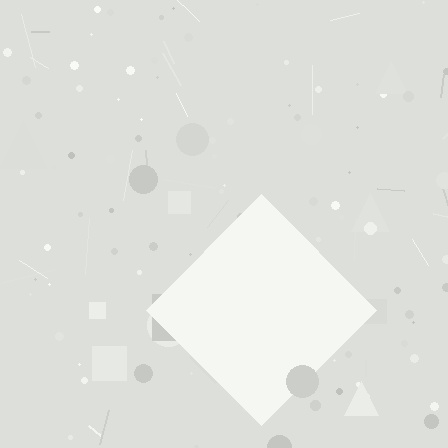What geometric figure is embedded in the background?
A diamond is embedded in the background.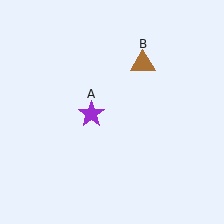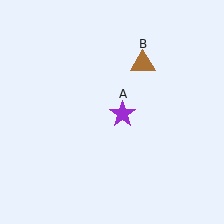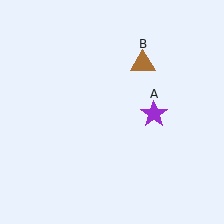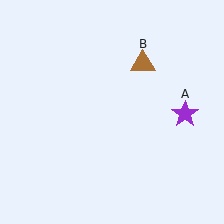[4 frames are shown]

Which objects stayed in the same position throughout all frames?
Brown triangle (object B) remained stationary.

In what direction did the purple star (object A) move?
The purple star (object A) moved right.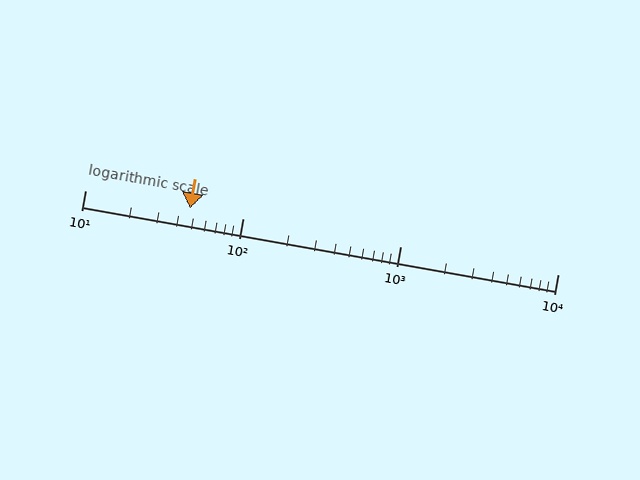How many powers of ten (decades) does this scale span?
The scale spans 3 decades, from 10 to 10000.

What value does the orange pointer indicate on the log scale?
The pointer indicates approximately 46.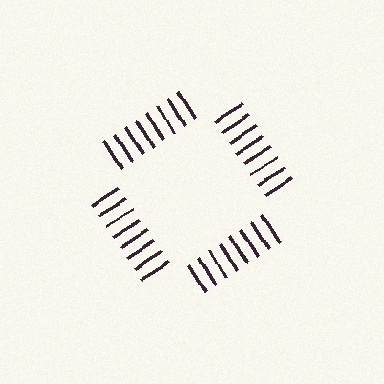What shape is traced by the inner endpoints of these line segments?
An illusory square — the line segments terminate on its edges but no continuous stroke is drawn.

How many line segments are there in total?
32 — 8 along each of the 4 edges.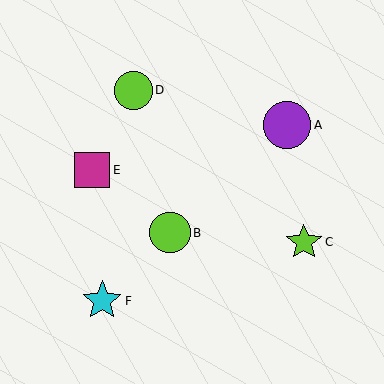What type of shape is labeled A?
Shape A is a purple circle.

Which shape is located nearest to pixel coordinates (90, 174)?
The magenta square (labeled E) at (92, 170) is nearest to that location.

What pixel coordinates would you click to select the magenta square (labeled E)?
Click at (92, 170) to select the magenta square E.